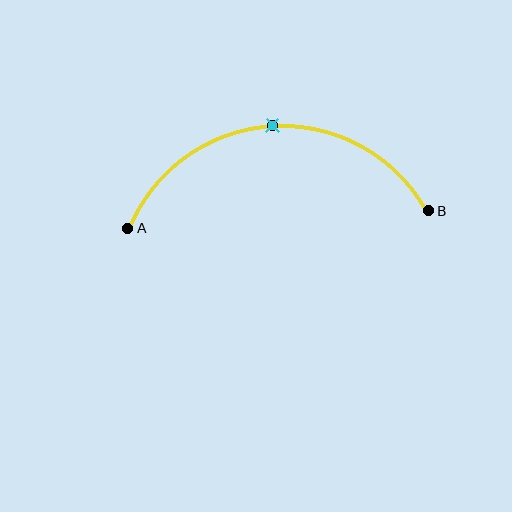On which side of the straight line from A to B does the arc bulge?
The arc bulges above the straight line connecting A and B.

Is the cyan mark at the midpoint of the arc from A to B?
Yes. The cyan mark lies on the arc at equal arc-length from both A and B — it is the arc midpoint.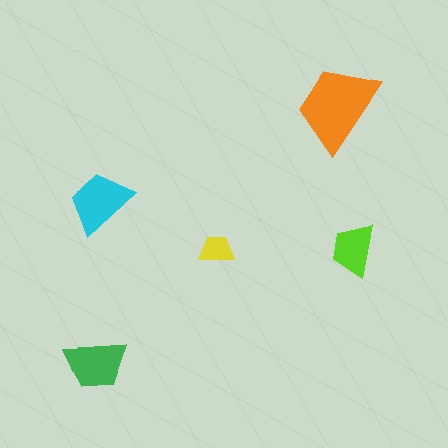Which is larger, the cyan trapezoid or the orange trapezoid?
The orange one.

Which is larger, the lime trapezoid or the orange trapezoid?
The orange one.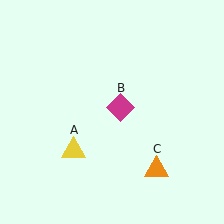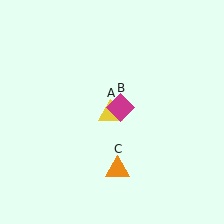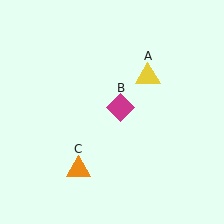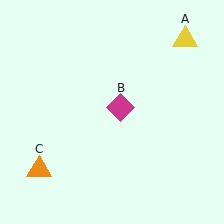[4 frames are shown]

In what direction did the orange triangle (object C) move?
The orange triangle (object C) moved left.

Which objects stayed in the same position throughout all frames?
Magenta diamond (object B) remained stationary.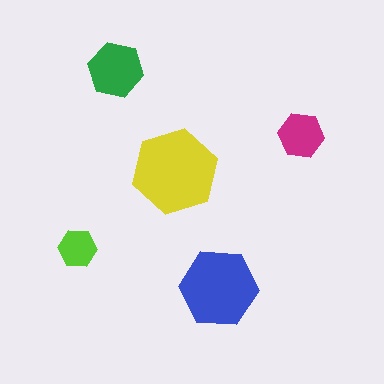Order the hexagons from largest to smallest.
the yellow one, the blue one, the green one, the magenta one, the lime one.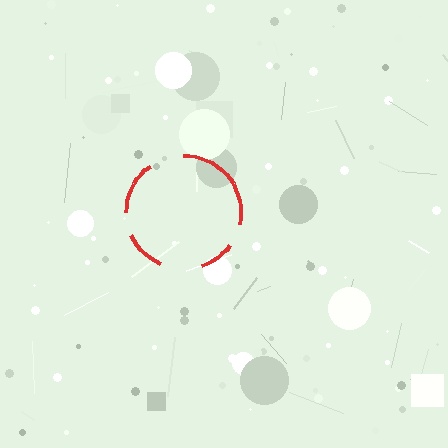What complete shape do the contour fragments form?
The contour fragments form a circle.